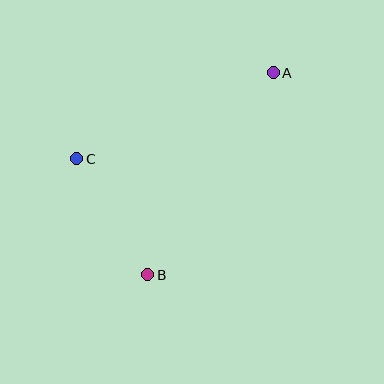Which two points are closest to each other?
Points B and C are closest to each other.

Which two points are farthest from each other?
Points A and B are farthest from each other.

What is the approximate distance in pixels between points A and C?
The distance between A and C is approximately 214 pixels.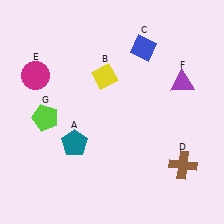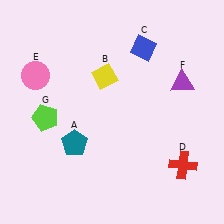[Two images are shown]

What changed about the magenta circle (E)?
In Image 1, E is magenta. In Image 2, it changed to pink.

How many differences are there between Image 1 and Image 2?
There are 2 differences between the two images.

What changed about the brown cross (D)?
In Image 1, D is brown. In Image 2, it changed to red.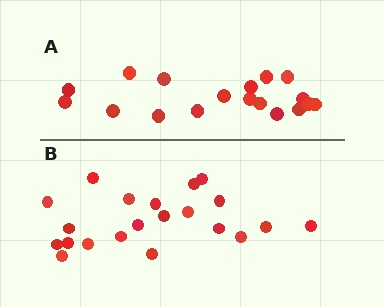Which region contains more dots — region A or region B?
Region B (the bottom region) has more dots.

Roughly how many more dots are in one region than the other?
Region B has just a few more — roughly 2 or 3 more dots than region A.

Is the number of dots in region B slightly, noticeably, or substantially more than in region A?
Region B has only slightly more — the two regions are fairly close. The ratio is roughly 1.2 to 1.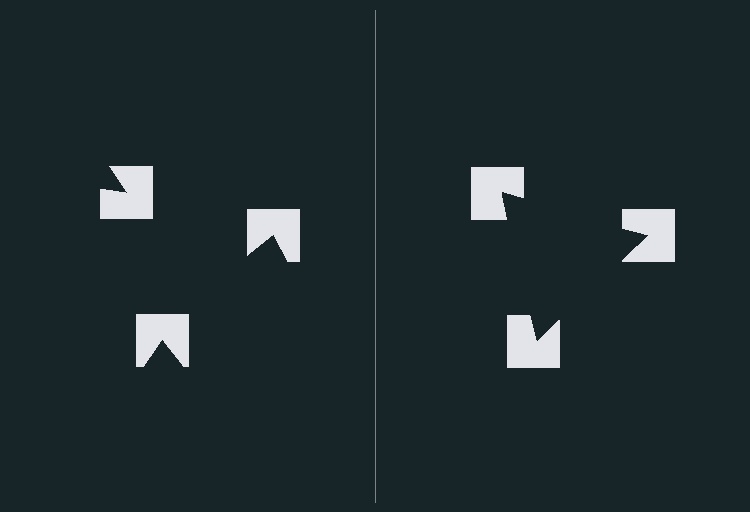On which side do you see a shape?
An illusory triangle appears on the right side. On the left side the wedge cuts are rotated, so no coherent shape forms.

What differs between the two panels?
The notched squares are positioned identically on both sides; only the wedge orientations differ. On the right they align to a triangle; on the left they are misaligned.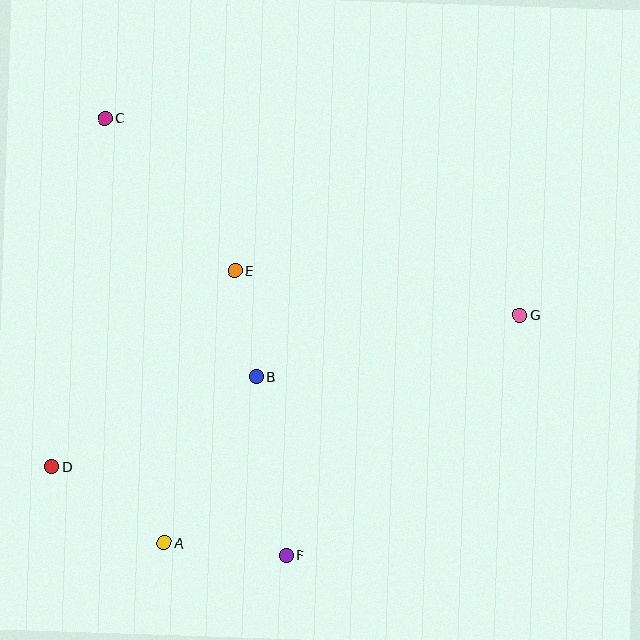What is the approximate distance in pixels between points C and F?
The distance between C and F is approximately 473 pixels.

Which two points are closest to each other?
Points B and E are closest to each other.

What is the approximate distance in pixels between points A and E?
The distance between A and E is approximately 281 pixels.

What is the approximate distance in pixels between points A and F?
The distance between A and F is approximately 123 pixels.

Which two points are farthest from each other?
Points D and G are farthest from each other.